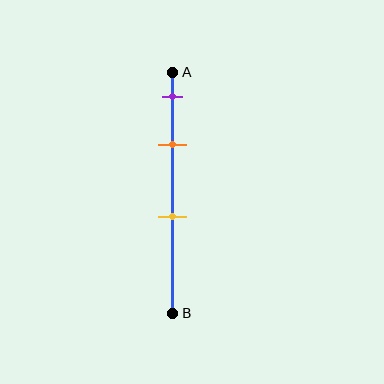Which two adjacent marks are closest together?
The purple and orange marks are the closest adjacent pair.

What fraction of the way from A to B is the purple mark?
The purple mark is approximately 10% (0.1) of the way from A to B.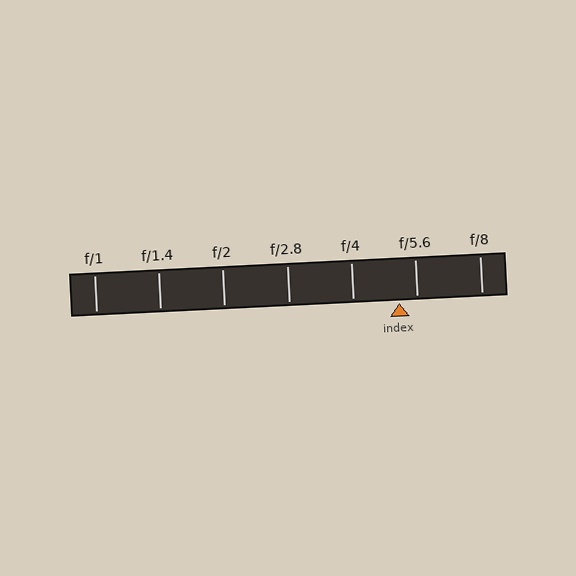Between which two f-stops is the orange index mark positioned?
The index mark is between f/4 and f/5.6.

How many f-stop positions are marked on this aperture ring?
There are 7 f-stop positions marked.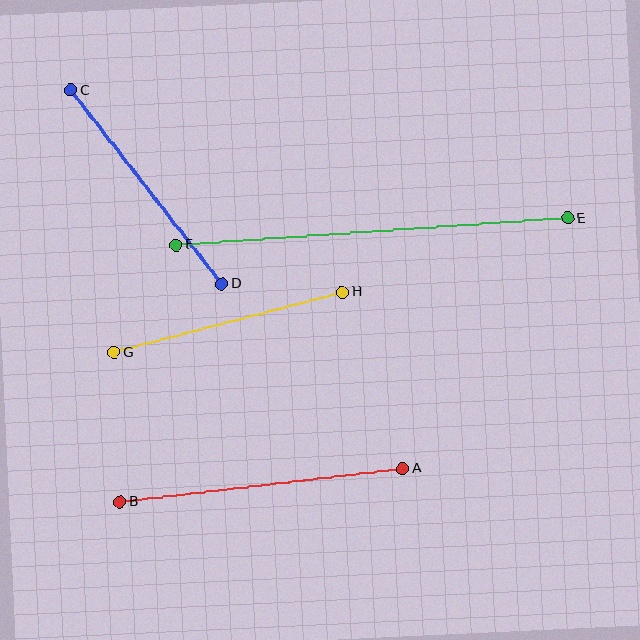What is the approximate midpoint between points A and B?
The midpoint is at approximately (261, 485) pixels.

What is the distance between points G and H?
The distance is approximately 237 pixels.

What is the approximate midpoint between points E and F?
The midpoint is at approximately (372, 231) pixels.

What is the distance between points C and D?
The distance is approximately 246 pixels.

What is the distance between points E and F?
The distance is approximately 392 pixels.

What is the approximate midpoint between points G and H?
The midpoint is at approximately (228, 322) pixels.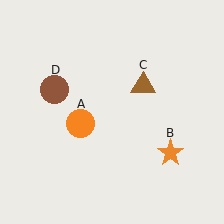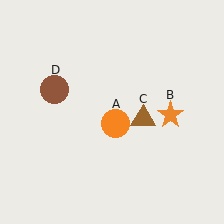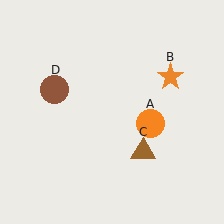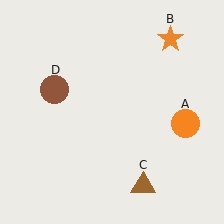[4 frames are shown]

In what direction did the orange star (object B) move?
The orange star (object B) moved up.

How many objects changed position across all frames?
3 objects changed position: orange circle (object A), orange star (object B), brown triangle (object C).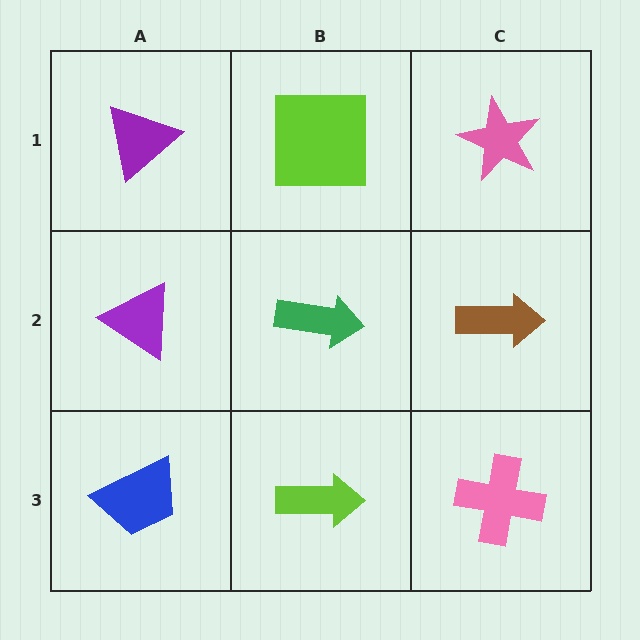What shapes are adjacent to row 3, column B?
A green arrow (row 2, column B), a blue trapezoid (row 3, column A), a pink cross (row 3, column C).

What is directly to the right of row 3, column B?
A pink cross.